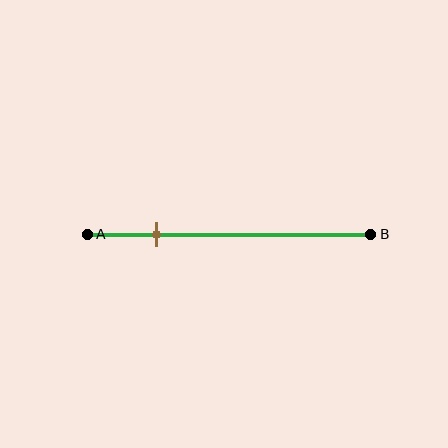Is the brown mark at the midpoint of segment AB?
No, the mark is at about 25% from A, not at the 50% midpoint.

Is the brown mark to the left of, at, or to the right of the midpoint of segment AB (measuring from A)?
The brown mark is to the left of the midpoint of segment AB.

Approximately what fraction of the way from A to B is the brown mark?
The brown mark is approximately 25% of the way from A to B.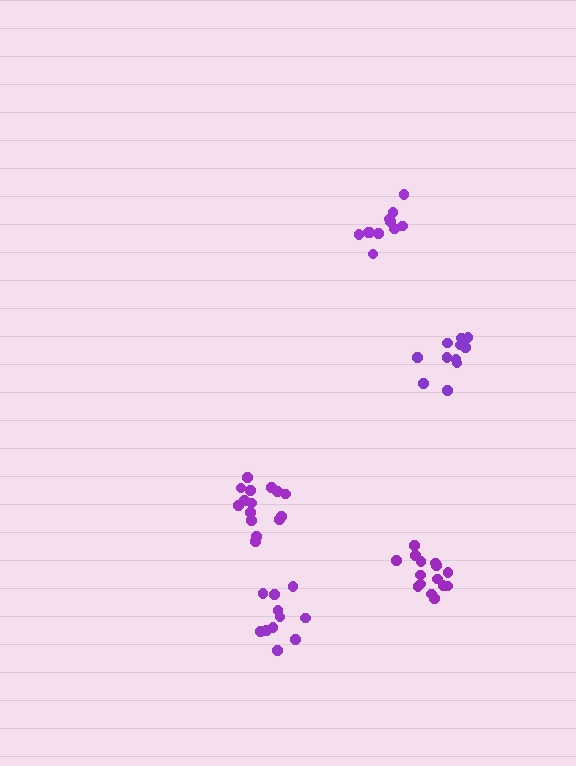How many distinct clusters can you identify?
There are 5 distinct clusters.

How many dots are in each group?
Group 1: 15 dots, Group 2: 11 dots, Group 3: 11 dots, Group 4: 11 dots, Group 5: 16 dots (64 total).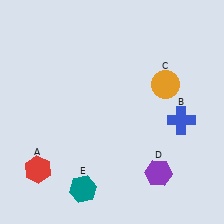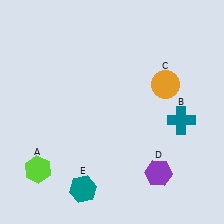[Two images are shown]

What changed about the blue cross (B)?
In Image 1, B is blue. In Image 2, it changed to teal.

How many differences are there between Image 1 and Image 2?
There are 2 differences between the two images.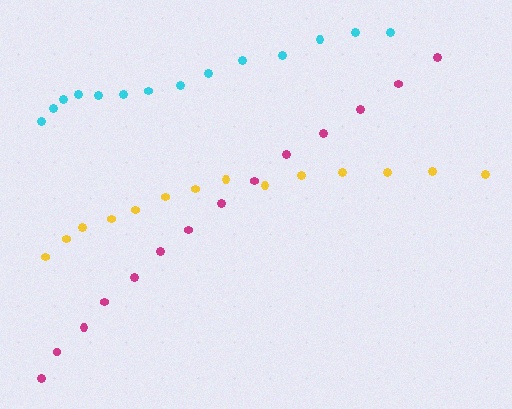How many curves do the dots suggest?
There are 3 distinct paths.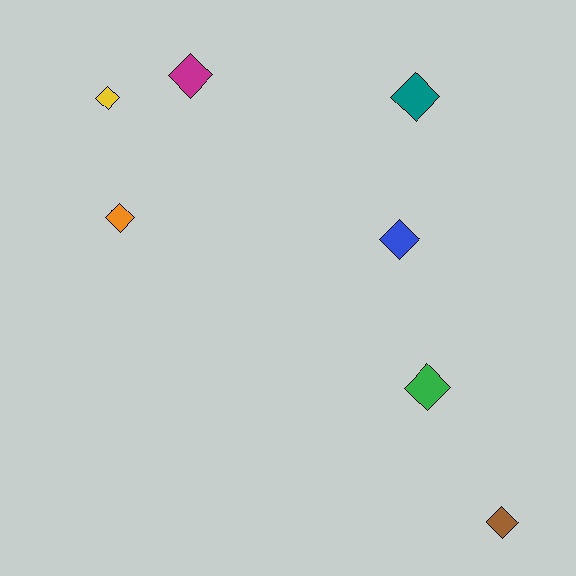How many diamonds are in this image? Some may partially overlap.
There are 7 diamonds.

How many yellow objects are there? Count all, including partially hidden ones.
There is 1 yellow object.